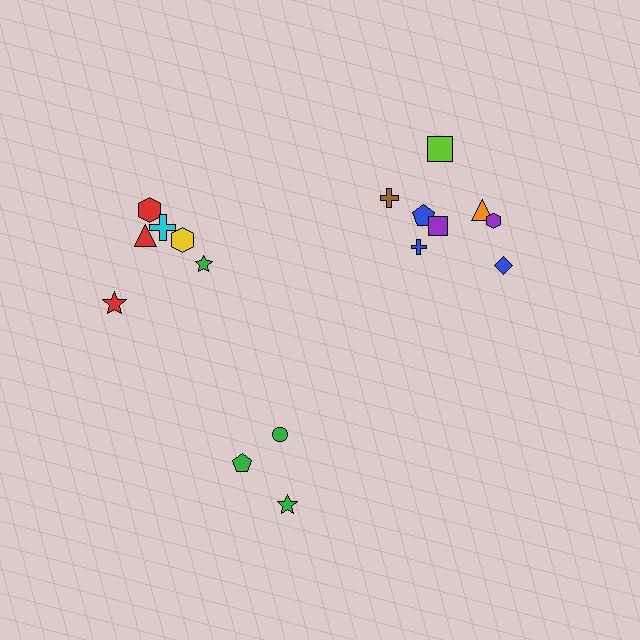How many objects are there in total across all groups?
There are 17 objects.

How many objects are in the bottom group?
There are 3 objects.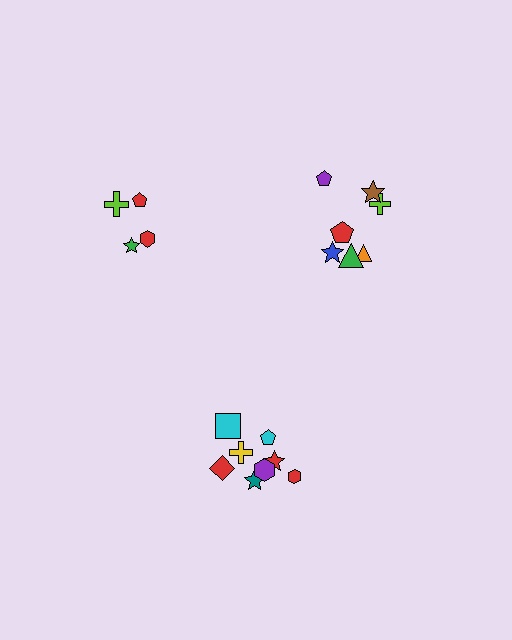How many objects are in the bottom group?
There are 8 objects.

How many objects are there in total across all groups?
There are 19 objects.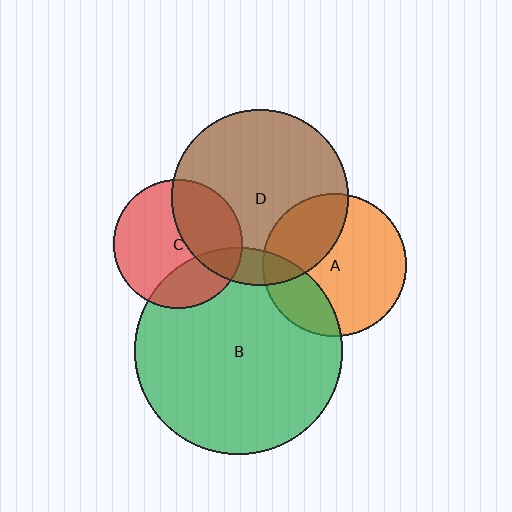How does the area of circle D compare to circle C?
Approximately 1.9 times.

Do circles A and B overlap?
Yes.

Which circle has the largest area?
Circle B (green).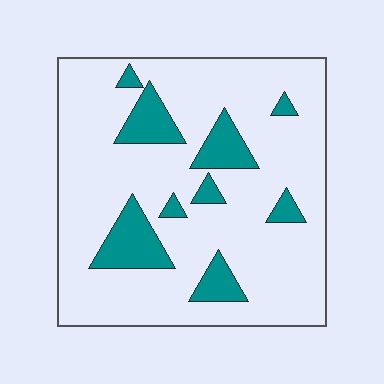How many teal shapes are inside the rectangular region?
9.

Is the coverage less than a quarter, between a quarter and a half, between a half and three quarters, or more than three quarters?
Less than a quarter.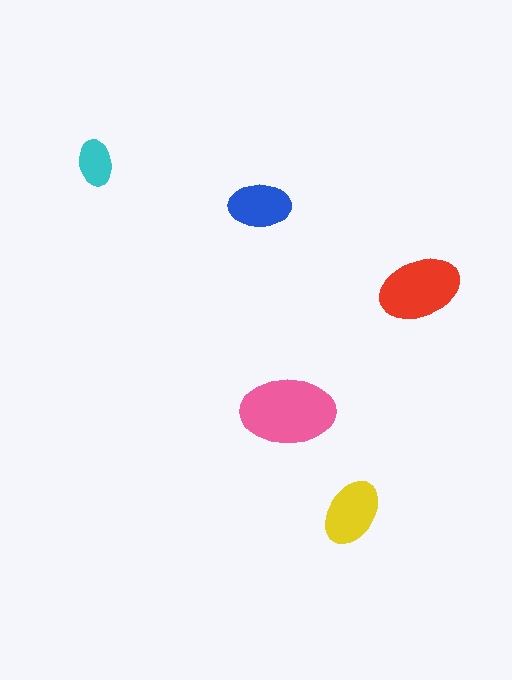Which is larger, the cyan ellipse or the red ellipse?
The red one.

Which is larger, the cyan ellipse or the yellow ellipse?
The yellow one.